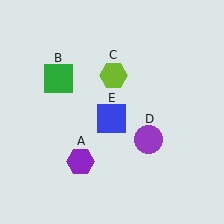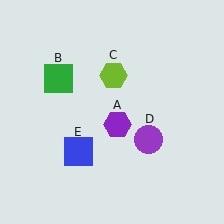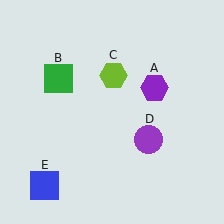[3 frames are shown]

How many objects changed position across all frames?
2 objects changed position: purple hexagon (object A), blue square (object E).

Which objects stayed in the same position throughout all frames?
Green square (object B) and lime hexagon (object C) and purple circle (object D) remained stationary.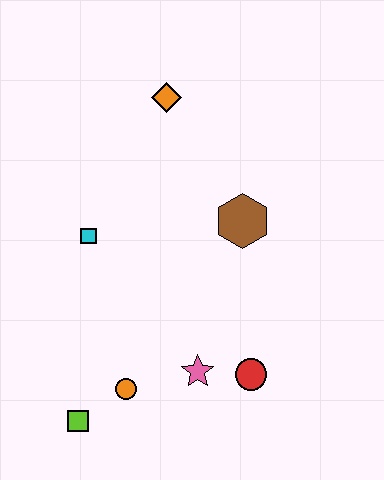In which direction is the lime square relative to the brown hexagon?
The lime square is below the brown hexagon.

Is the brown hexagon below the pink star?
No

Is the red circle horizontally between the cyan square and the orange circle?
No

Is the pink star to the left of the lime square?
No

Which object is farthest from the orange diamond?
The lime square is farthest from the orange diamond.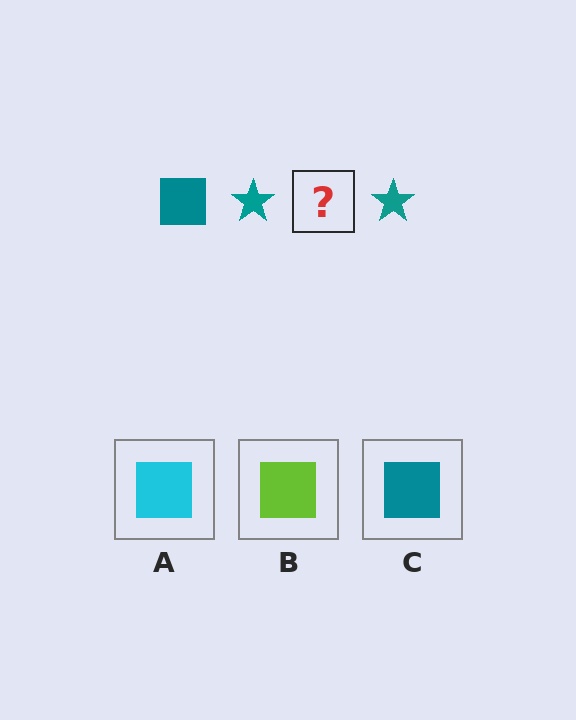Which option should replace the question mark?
Option C.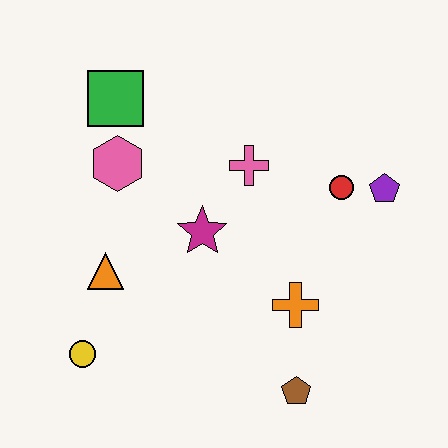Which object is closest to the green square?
The pink hexagon is closest to the green square.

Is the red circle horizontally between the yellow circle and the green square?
No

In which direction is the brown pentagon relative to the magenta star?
The brown pentagon is below the magenta star.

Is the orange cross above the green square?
No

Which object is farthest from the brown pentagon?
The green square is farthest from the brown pentagon.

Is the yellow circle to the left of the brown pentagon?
Yes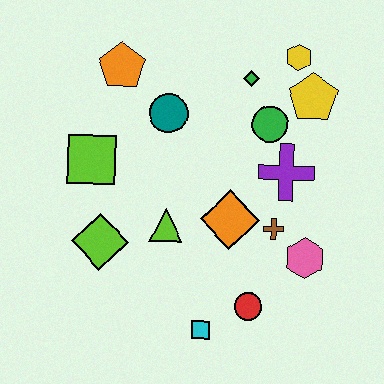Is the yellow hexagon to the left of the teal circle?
No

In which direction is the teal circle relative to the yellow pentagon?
The teal circle is to the left of the yellow pentagon.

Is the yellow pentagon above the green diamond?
No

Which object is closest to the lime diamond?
The lime triangle is closest to the lime diamond.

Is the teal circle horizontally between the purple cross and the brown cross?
No